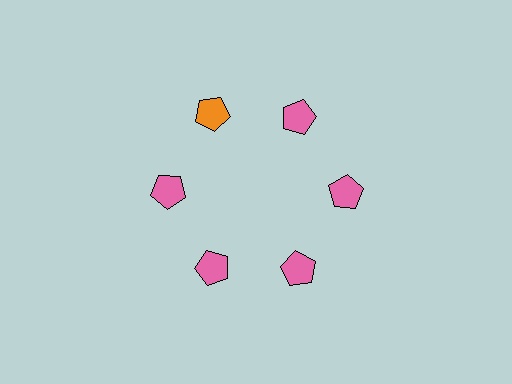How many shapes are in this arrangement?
There are 6 shapes arranged in a ring pattern.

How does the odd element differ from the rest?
It has a different color: orange instead of pink.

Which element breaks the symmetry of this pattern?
The orange pentagon at roughly the 11 o'clock position breaks the symmetry. All other shapes are pink pentagons.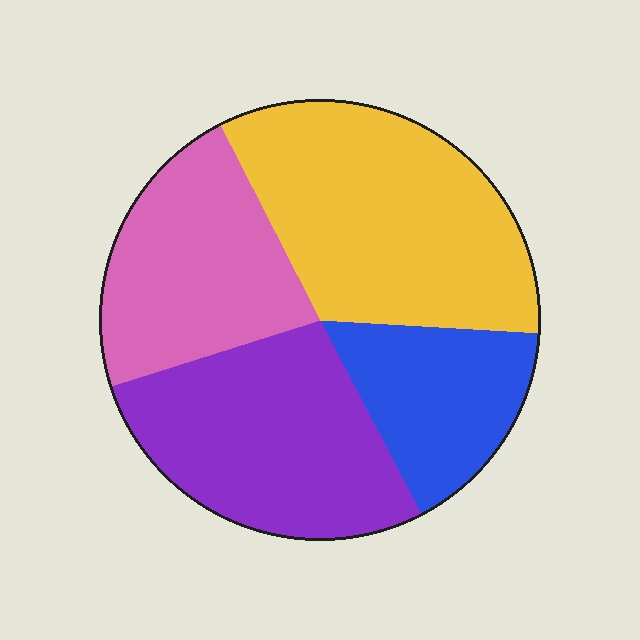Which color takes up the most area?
Yellow, at roughly 35%.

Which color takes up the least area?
Blue, at roughly 15%.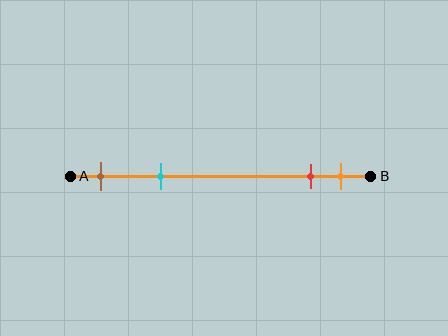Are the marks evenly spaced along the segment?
No, the marks are not evenly spaced.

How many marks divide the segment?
There are 4 marks dividing the segment.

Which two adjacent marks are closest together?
The red and orange marks are the closest adjacent pair.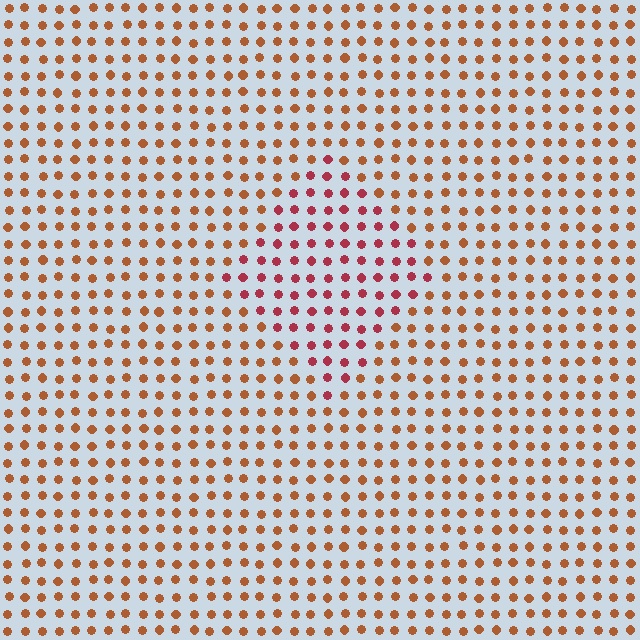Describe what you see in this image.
The image is filled with small brown elements in a uniform arrangement. A diamond-shaped region is visible where the elements are tinted to a slightly different hue, forming a subtle color boundary.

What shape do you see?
I see a diamond.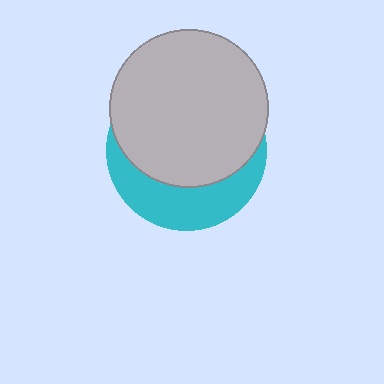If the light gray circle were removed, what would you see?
You would see the complete cyan circle.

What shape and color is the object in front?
The object in front is a light gray circle.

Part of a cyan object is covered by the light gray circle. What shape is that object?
It is a circle.